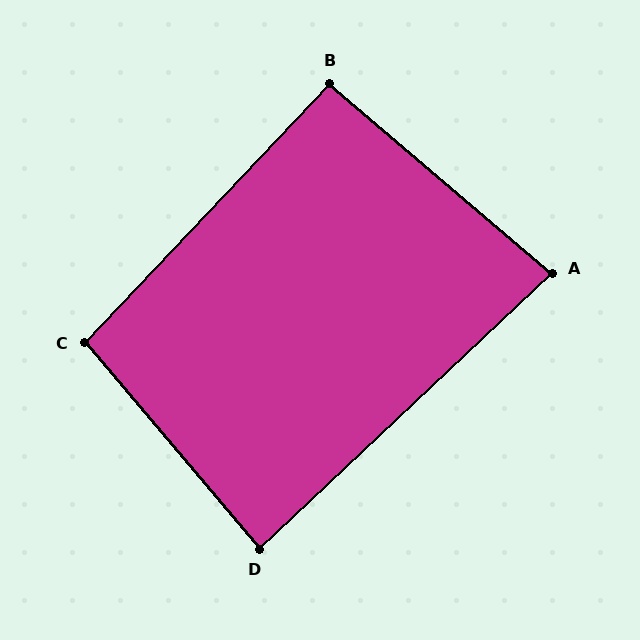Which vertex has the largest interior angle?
C, at approximately 96 degrees.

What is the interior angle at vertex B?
Approximately 93 degrees (approximately right).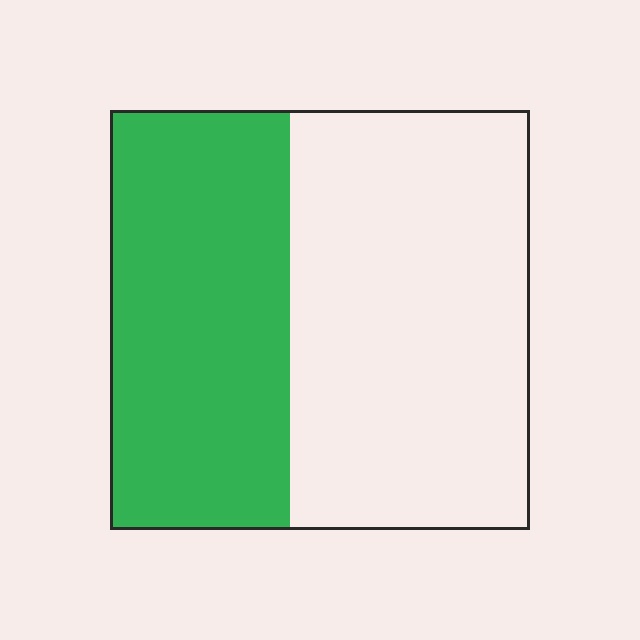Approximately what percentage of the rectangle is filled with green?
Approximately 45%.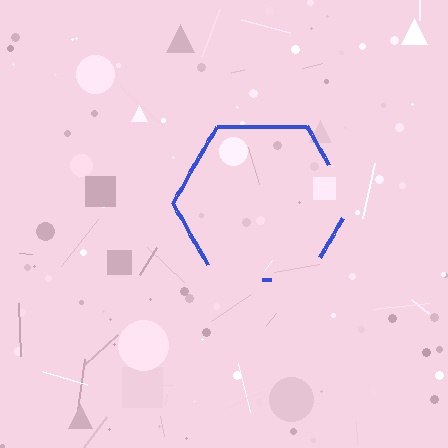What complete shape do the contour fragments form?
The contour fragments form a hexagon.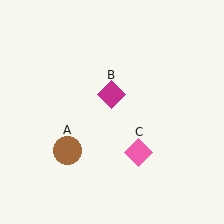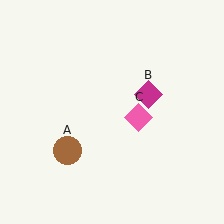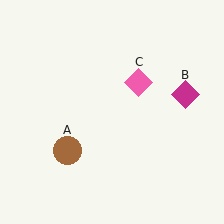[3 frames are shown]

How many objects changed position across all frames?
2 objects changed position: magenta diamond (object B), pink diamond (object C).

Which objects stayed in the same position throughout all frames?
Brown circle (object A) remained stationary.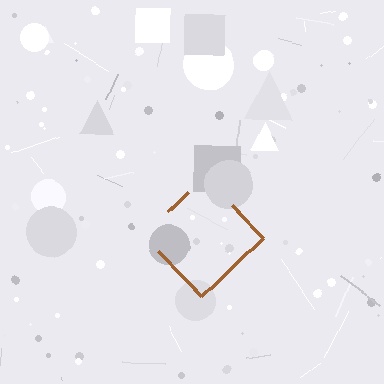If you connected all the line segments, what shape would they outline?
They would outline a diamond.